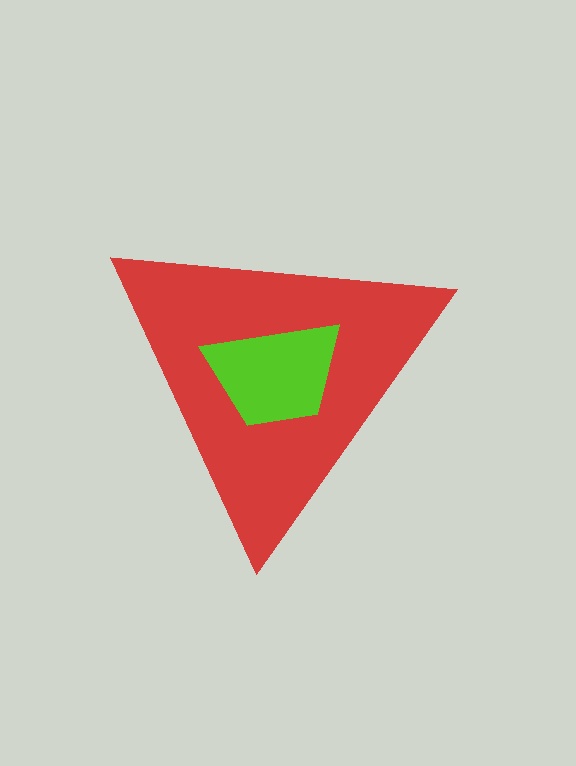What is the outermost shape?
The red triangle.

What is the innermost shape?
The lime trapezoid.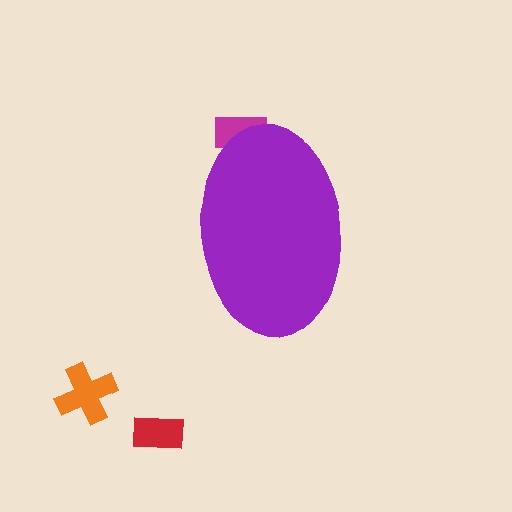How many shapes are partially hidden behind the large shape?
1 shape is partially hidden.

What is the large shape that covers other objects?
A purple ellipse.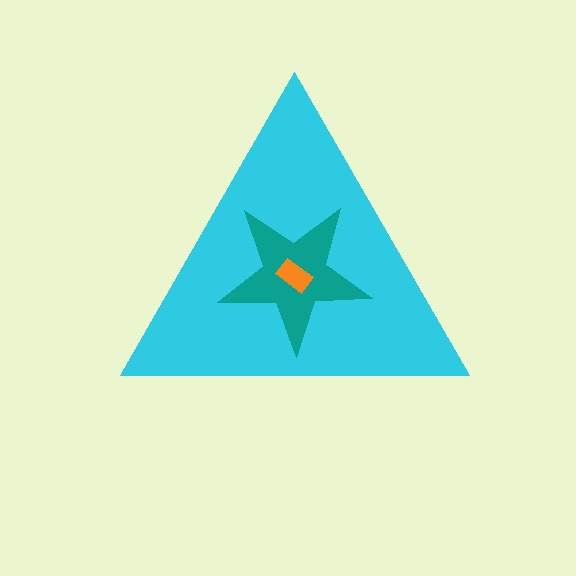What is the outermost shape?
The cyan triangle.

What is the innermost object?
The orange rectangle.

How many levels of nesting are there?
3.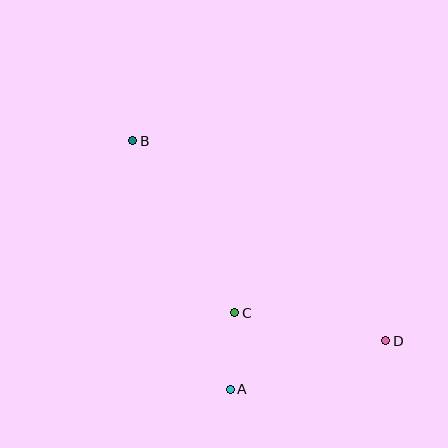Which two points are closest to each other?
Points A and C are closest to each other.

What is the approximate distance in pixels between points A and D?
The distance between A and D is approximately 163 pixels.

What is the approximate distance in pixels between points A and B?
The distance between A and B is approximately 267 pixels.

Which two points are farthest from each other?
Points B and D are farthest from each other.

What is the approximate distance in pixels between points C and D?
The distance between C and D is approximately 154 pixels.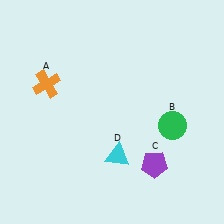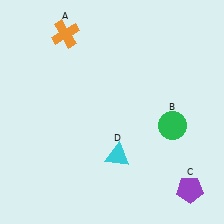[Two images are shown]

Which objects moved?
The objects that moved are: the orange cross (A), the purple pentagon (C).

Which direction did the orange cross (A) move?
The orange cross (A) moved up.